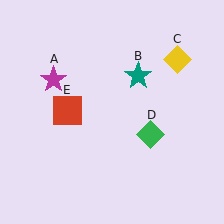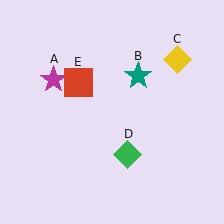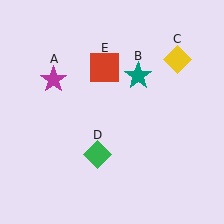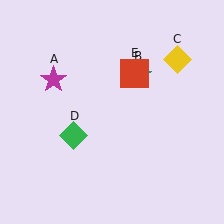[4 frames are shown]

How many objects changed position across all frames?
2 objects changed position: green diamond (object D), red square (object E).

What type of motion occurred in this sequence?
The green diamond (object D), red square (object E) rotated clockwise around the center of the scene.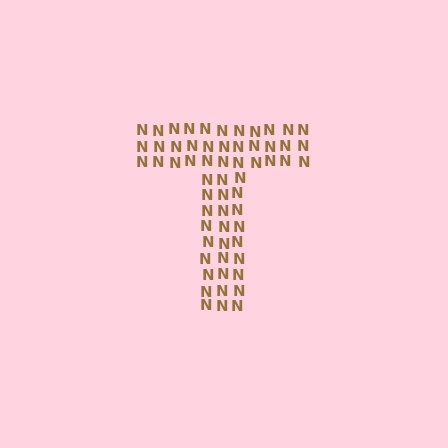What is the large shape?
The large shape is the letter T.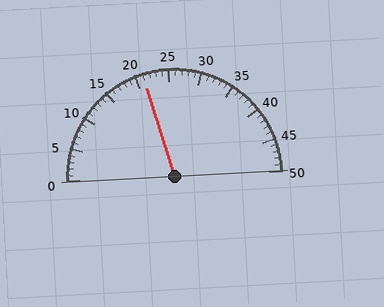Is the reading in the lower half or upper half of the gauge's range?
The reading is in the lower half of the range (0 to 50).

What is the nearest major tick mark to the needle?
The nearest major tick mark is 20.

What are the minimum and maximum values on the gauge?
The gauge ranges from 0 to 50.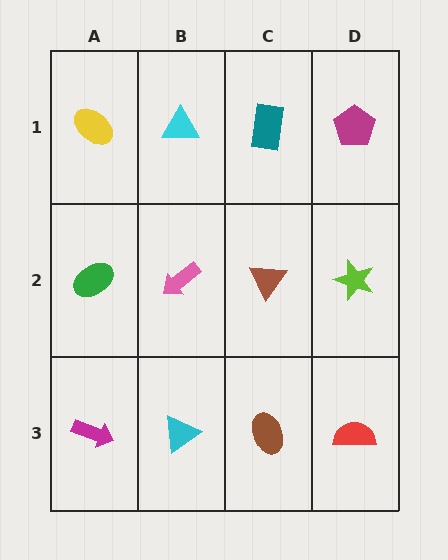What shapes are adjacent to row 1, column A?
A green ellipse (row 2, column A), a cyan triangle (row 1, column B).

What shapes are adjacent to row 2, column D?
A magenta pentagon (row 1, column D), a red semicircle (row 3, column D), a brown triangle (row 2, column C).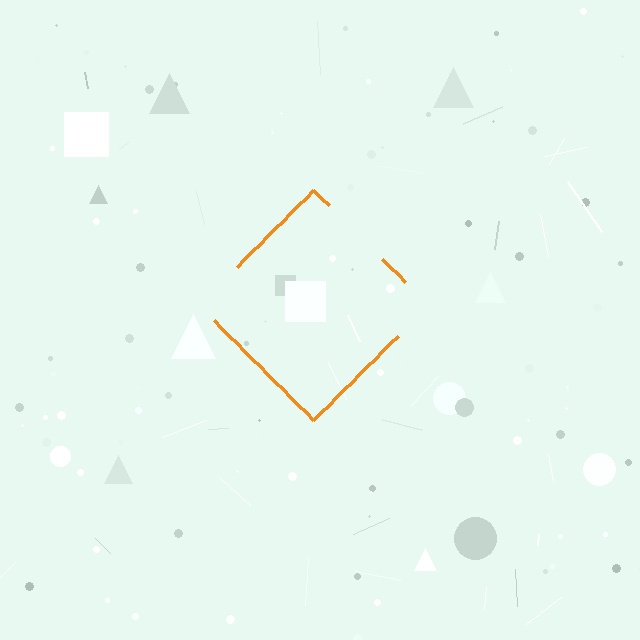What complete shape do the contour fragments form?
The contour fragments form a diamond.